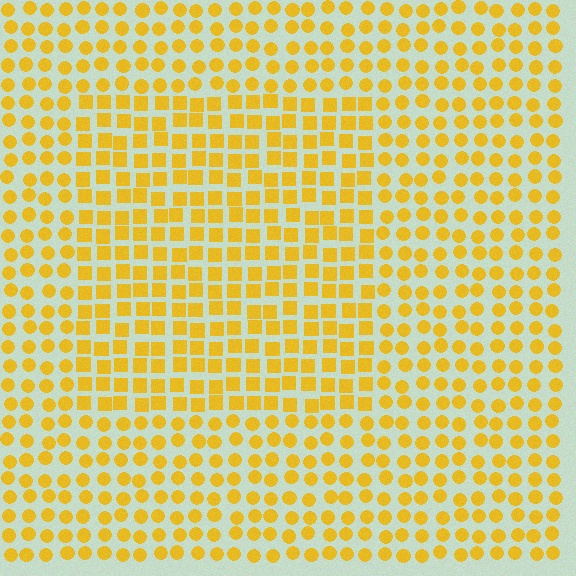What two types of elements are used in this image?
The image uses squares inside the rectangle region and circles outside it.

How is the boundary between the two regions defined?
The boundary is defined by a change in element shape: squares inside vs. circles outside. All elements share the same color and spacing.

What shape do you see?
I see a rectangle.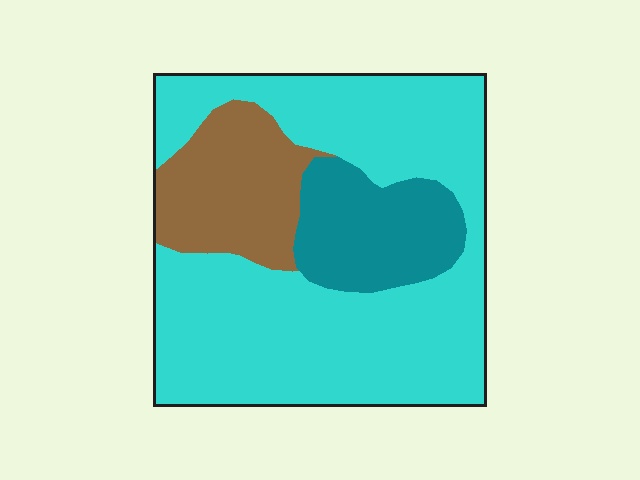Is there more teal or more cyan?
Cyan.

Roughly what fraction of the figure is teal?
Teal covers around 15% of the figure.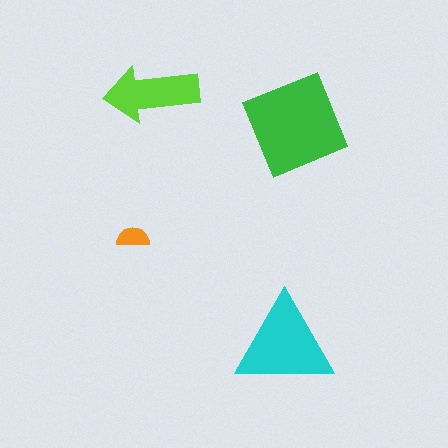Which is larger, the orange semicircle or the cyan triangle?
The cyan triangle.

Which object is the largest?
The green diamond.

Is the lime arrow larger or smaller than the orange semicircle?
Larger.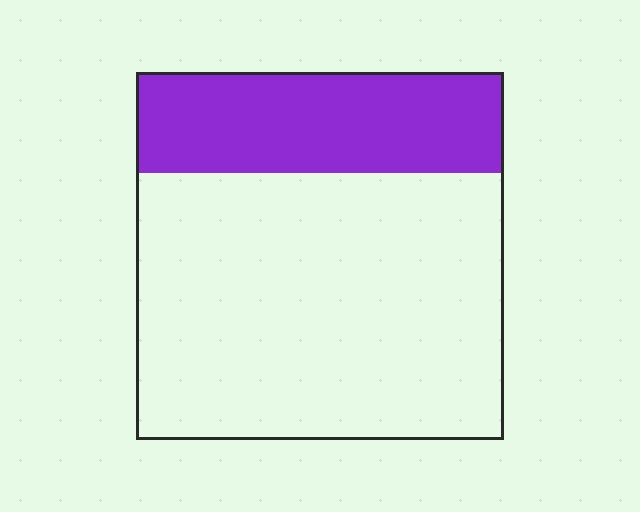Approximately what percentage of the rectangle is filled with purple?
Approximately 25%.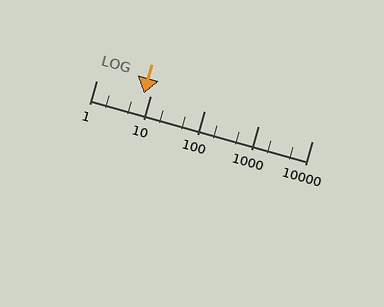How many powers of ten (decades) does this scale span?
The scale spans 4 decades, from 1 to 10000.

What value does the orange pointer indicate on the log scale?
The pointer indicates approximately 7.7.